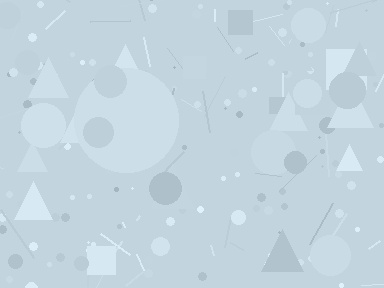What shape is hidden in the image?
A circle is hidden in the image.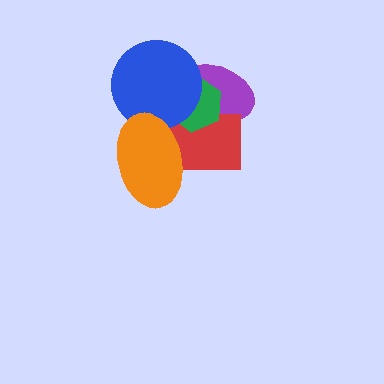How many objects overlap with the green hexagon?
3 objects overlap with the green hexagon.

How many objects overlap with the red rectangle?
4 objects overlap with the red rectangle.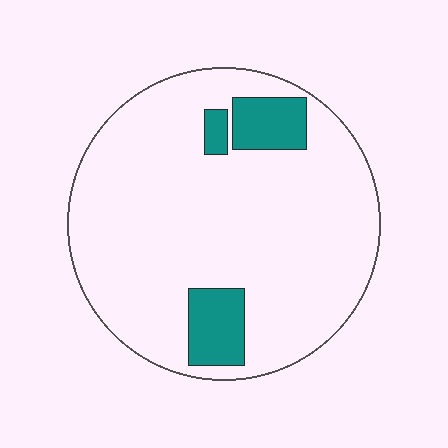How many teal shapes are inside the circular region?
3.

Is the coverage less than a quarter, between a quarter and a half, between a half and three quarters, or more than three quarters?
Less than a quarter.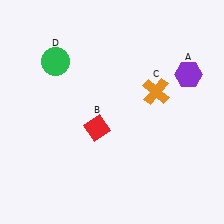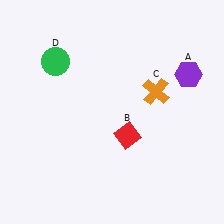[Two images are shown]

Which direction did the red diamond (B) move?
The red diamond (B) moved right.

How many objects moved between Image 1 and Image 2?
1 object moved between the two images.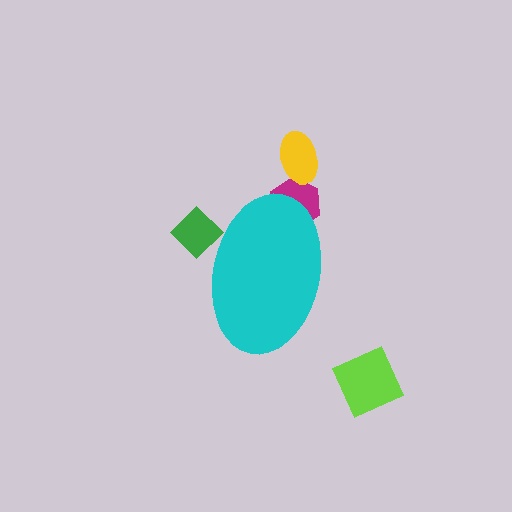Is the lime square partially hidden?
No, the lime square is fully visible.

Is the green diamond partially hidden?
Yes, the green diamond is partially hidden behind the cyan ellipse.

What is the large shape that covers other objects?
A cyan ellipse.